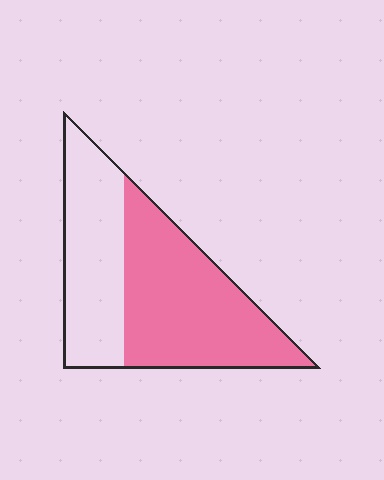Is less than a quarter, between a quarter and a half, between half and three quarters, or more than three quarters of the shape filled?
Between half and three quarters.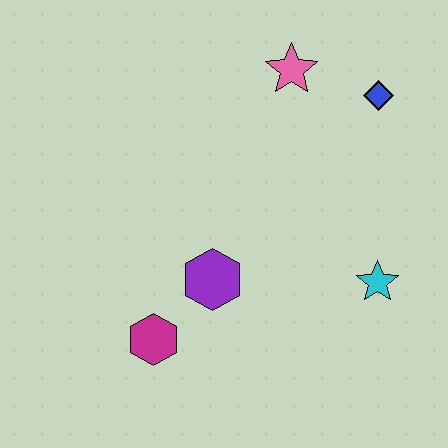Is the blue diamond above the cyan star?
Yes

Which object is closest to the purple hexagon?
The magenta hexagon is closest to the purple hexagon.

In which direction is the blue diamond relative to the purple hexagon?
The blue diamond is above the purple hexagon.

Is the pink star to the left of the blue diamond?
Yes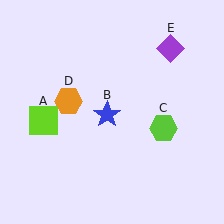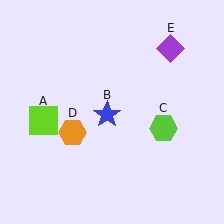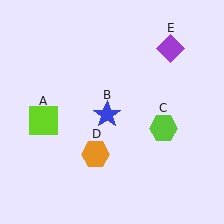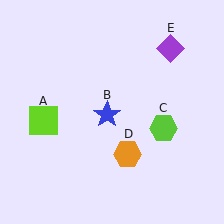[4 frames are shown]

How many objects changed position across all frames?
1 object changed position: orange hexagon (object D).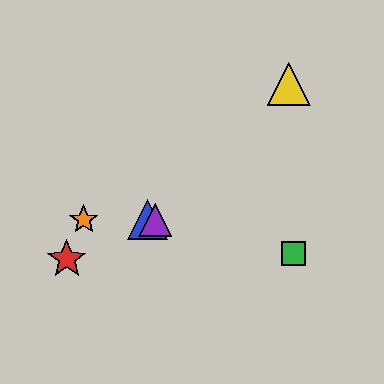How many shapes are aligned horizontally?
3 shapes (the blue triangle, the purple triangle, the orange star) are aligned horizontally.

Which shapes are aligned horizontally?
The blue triangle, the purple triangle, the orange star are aligned horizontally.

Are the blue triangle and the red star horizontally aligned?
No, the blue triangle is at y≈220 and the red star is at y≈259.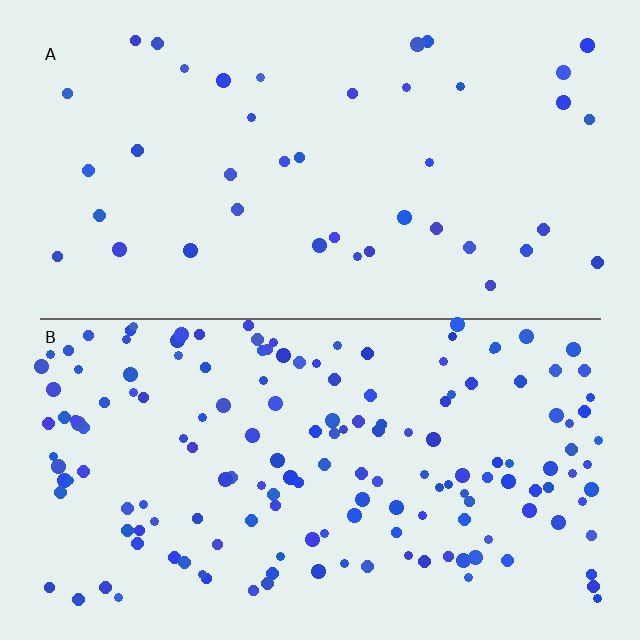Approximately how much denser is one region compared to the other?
Approximately 3.9× — region B over region A.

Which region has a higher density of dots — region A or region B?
B (the bottom).